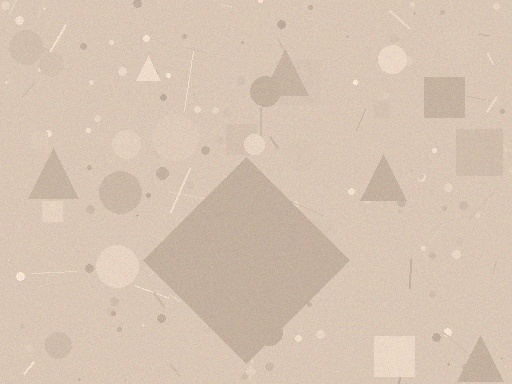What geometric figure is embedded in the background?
A diamond is embedded in the background.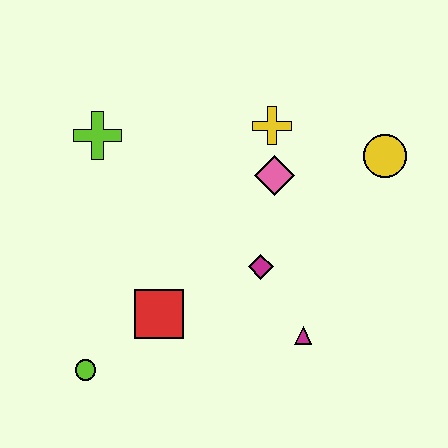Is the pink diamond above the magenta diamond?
Yes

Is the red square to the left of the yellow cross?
Yes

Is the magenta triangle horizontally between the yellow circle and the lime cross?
Yes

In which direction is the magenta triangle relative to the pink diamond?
The magenta triangle is below the pink diamond.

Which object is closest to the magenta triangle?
The magenta diamond is closest to the magenta triangle.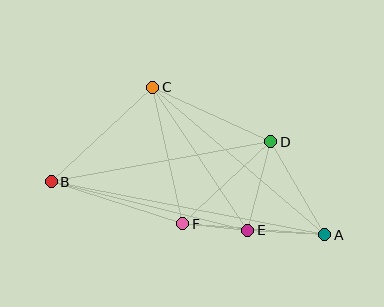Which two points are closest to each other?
Points E and F are closest to each other.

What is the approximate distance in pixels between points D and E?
The distance between D and E is approximately 92 pixels.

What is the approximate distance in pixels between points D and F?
The distance between D and F is approximately 120 pixels.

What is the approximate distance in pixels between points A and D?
The distance between A and D is approximately 107 pixels.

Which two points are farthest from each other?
Points A and B are farthest from each other.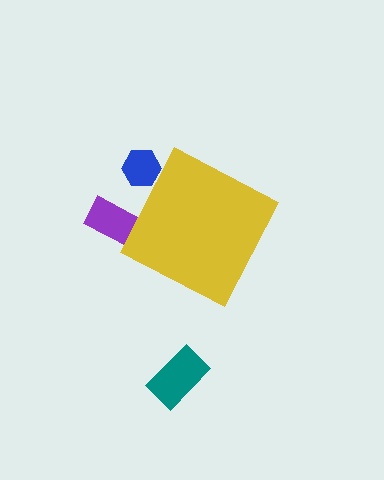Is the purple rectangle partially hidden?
Yes, the purple rectangle is partially hidden behind the yellow diamond.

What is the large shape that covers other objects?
A yellow diamond.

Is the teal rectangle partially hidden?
No, the teal rectangle is fully visible.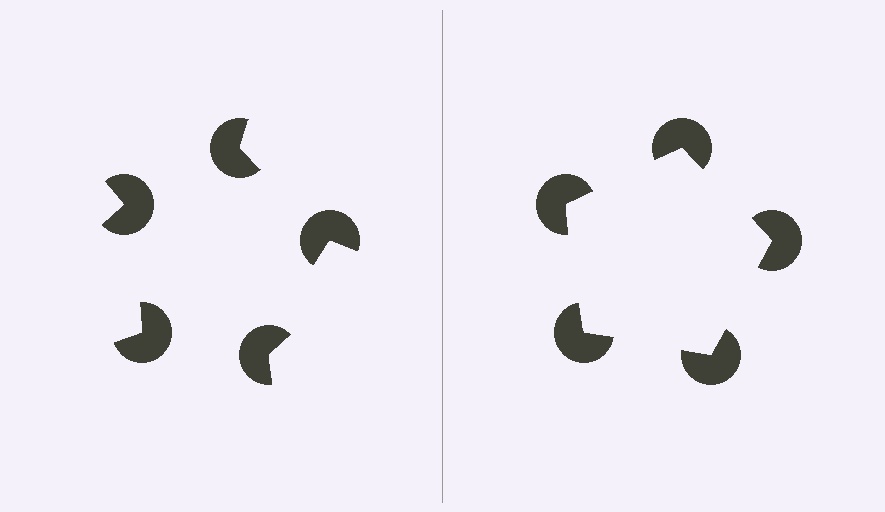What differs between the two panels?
The pac-man discs are positioned identically on both sides; only the wedge orientations differ. On the right they align to a pentagon; on the left they are misaligned.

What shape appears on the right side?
An illusory pentagon.